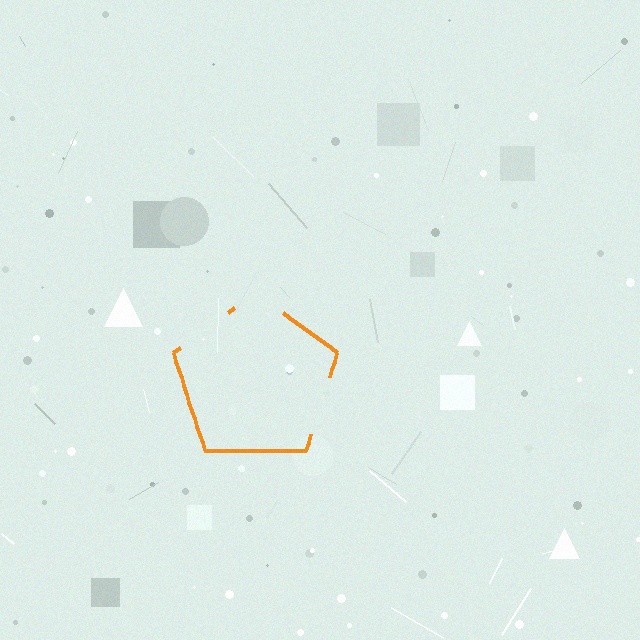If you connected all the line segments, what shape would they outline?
They would outline a pentagon.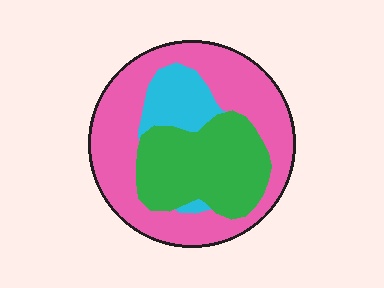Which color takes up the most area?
Pink, at roughly 55%.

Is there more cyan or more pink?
Pink.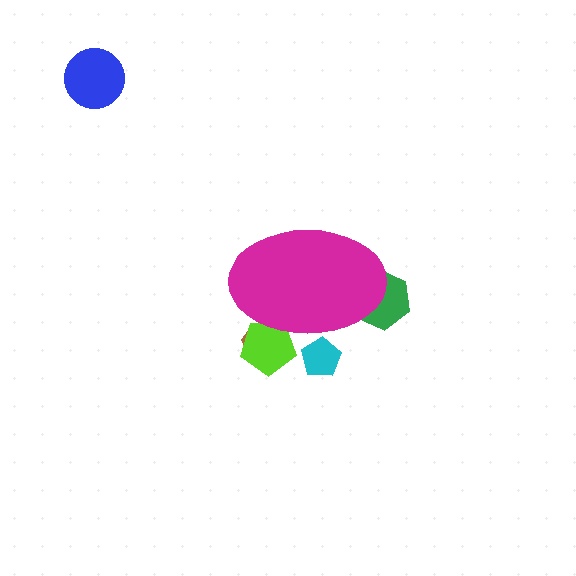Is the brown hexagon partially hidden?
Yes, the brown hexagon is partially hidden behind the magenta ellipse.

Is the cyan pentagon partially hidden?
Yes, the cyan pentagon is partially hidden behind the magenta ellipse.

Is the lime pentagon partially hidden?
Yes, the lime pentagon is partially hidden behind the magenta ellipse.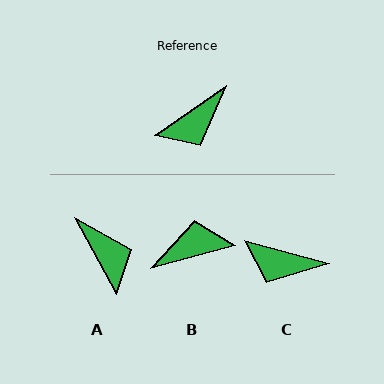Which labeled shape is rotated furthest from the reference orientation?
B, about 161 degrees away.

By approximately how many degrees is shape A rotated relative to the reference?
Approximately 85 degrees counter-clockwise.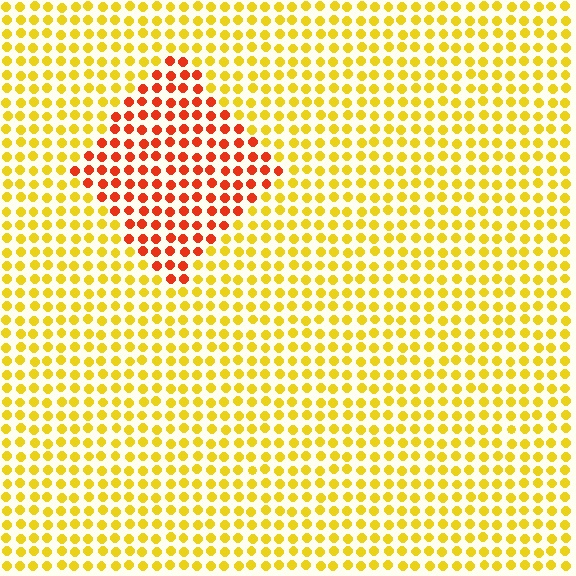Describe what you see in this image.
The image is filled with small yellow elements in a uniform arrangement. A diamond-shaped region is visible where the elements are tinted to a slightly different hue, forming a subtle color boundary.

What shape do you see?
I see a diamond.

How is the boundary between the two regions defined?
The boundary is defined purely by a slight shift in hue (about 46 degrees). Spacing, size, and orientation are identical on both sides.